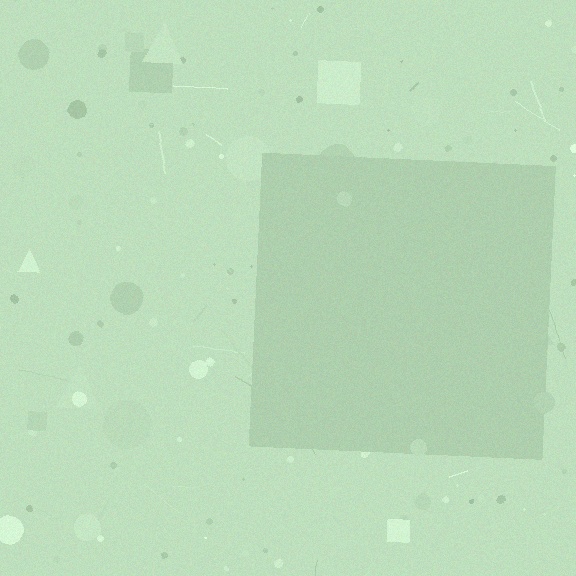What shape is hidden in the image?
A square is hidden in the image.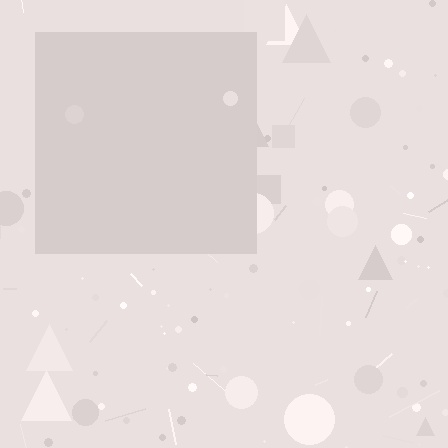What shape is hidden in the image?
A square is hidden in the image.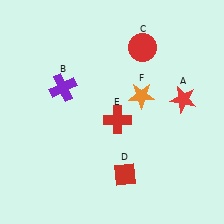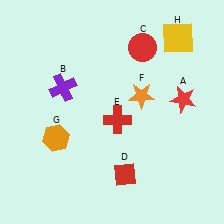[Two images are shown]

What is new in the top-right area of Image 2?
A yellow square (H) was added in the top-right area of Image 2.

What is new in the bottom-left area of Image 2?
An orange hexagon (G) was added in the bottom-left area of Image 2.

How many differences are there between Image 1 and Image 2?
There are 2 differences between the two images.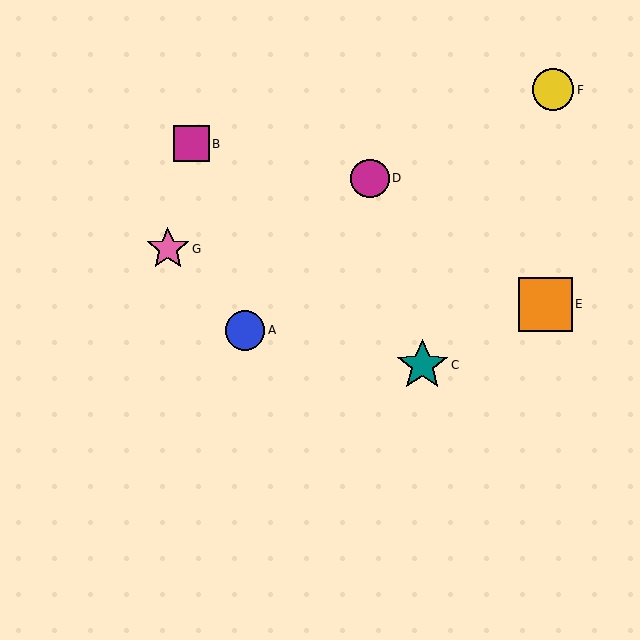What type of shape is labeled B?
Shape B is a magenta square.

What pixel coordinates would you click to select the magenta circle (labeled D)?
Click at (370, 178) to select the magenta circle D.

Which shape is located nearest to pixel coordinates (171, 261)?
The pink star (labeled G) at (168, 249) is nearest to that location.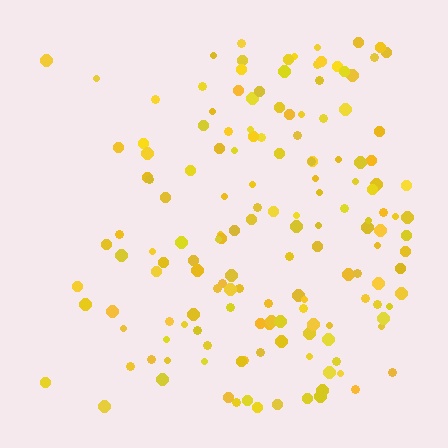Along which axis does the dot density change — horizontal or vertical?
Horizontal.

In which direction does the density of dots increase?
From left to right, with the right side densest.